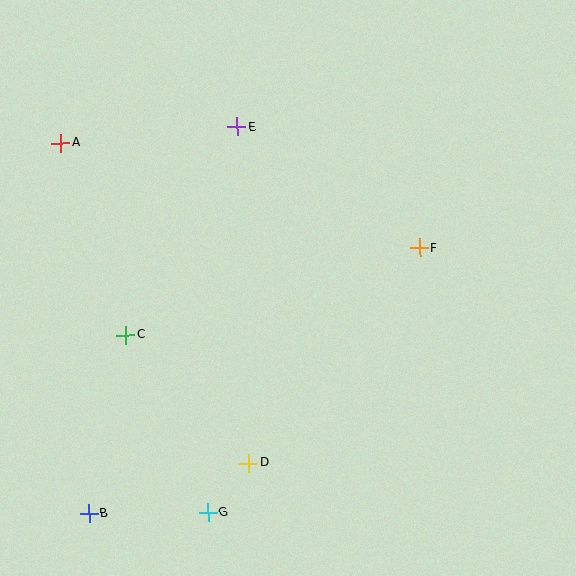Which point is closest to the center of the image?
Point F at (419, 247) is closest to the center.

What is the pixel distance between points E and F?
The distance between E and F is 219 pixels.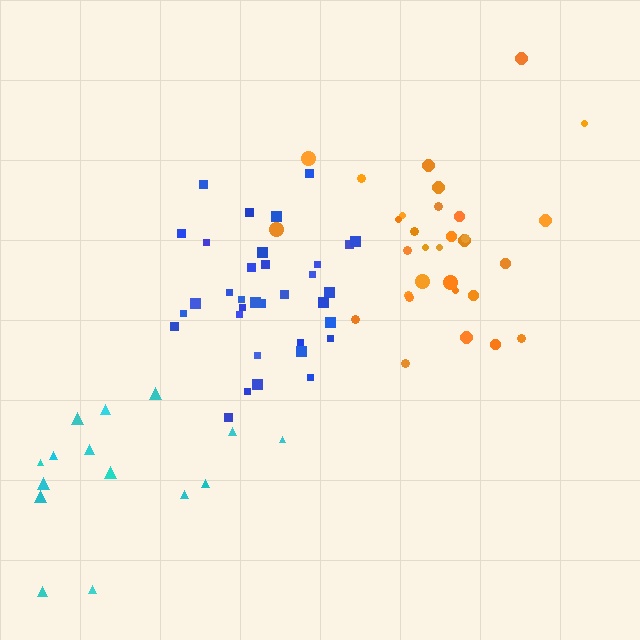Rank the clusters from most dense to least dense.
blue, orange, cyan.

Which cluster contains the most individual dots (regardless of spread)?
Blue (34).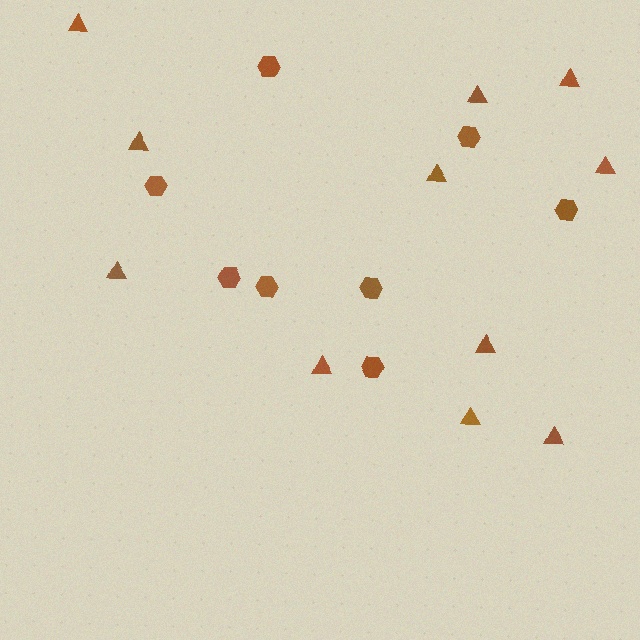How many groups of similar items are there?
There are 2 groups: one group of triangles (11) and one group of hexagons (8).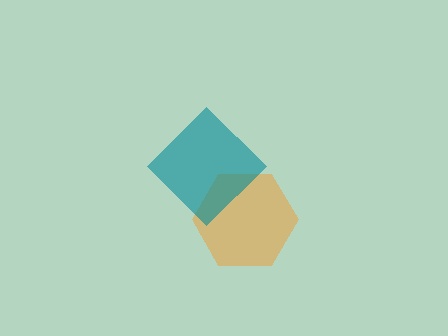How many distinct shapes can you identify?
There are 2 distinct shapes: an orange hexagon, a teal diamond.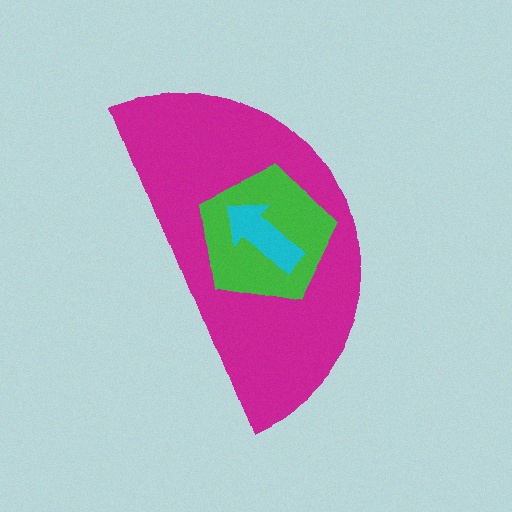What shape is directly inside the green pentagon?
The cyan arrow.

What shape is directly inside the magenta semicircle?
The green pentagon.